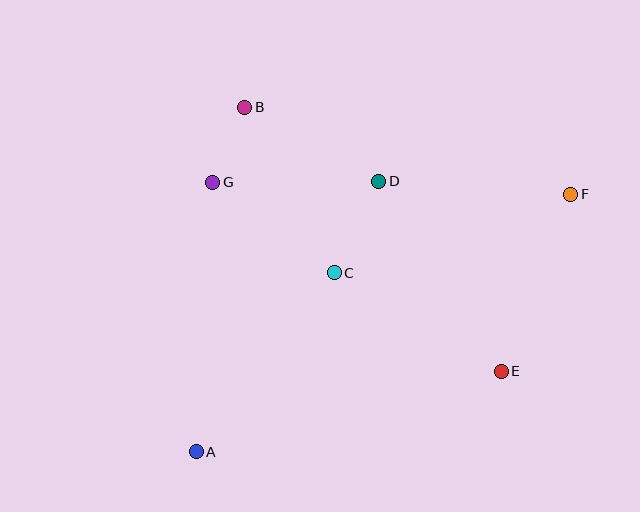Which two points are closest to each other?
Points B and G are closest to each other.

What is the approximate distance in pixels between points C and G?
The distance between C and G is approximately 152 pixels.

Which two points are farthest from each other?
Points A and F are farthest from each other.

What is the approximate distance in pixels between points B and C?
The distance between B and C is approximately 188 pixels.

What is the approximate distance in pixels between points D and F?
The distance between D and F is approximately 192 pixels.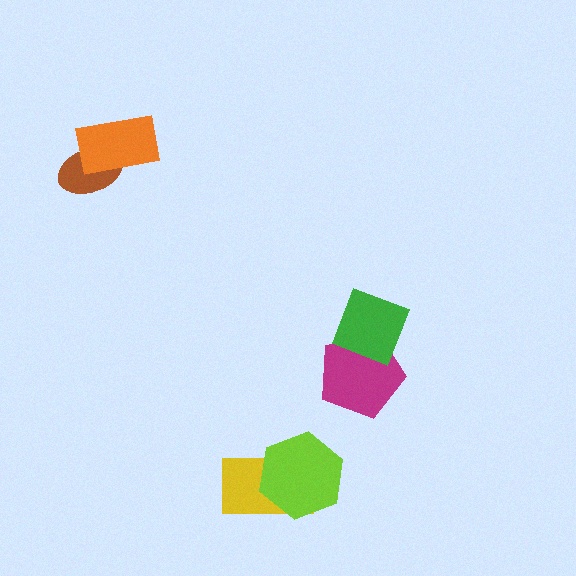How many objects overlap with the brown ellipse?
1 object overlaps with the brown ellipse.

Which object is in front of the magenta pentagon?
The green diamond is in front of the magenta pentagon.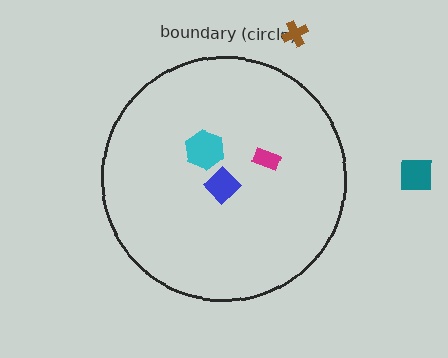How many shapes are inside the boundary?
3 inside, 2 outside.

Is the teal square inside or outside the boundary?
Outside.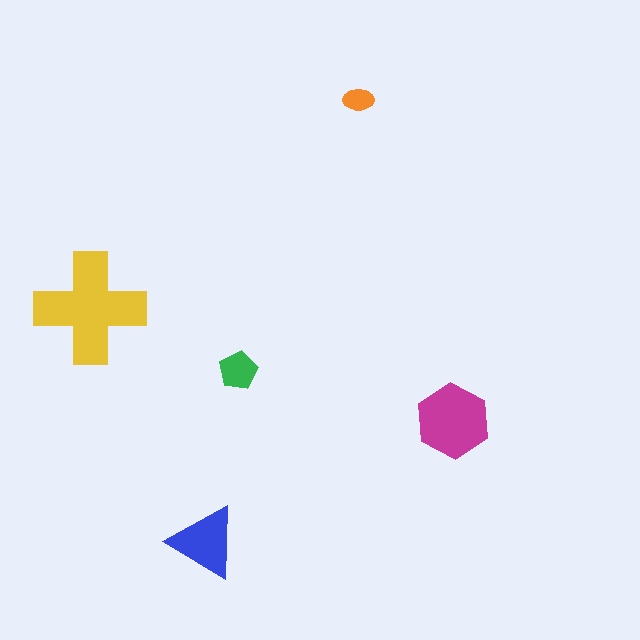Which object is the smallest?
The orange ellipse.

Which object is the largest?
The yellow cross.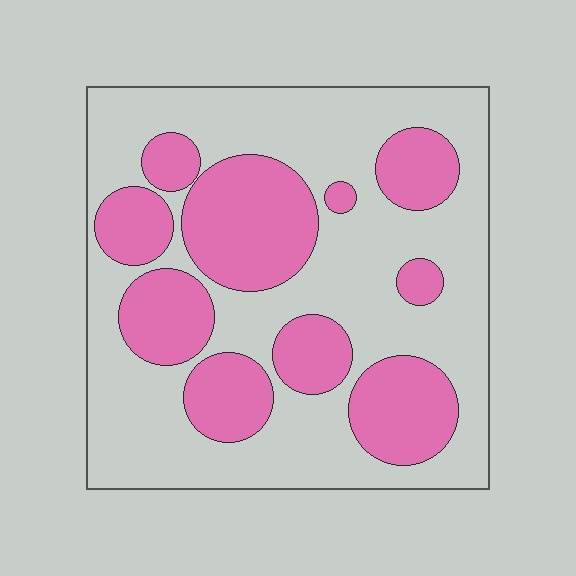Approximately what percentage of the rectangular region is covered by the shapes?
Approximately 35%.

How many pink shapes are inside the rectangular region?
10.